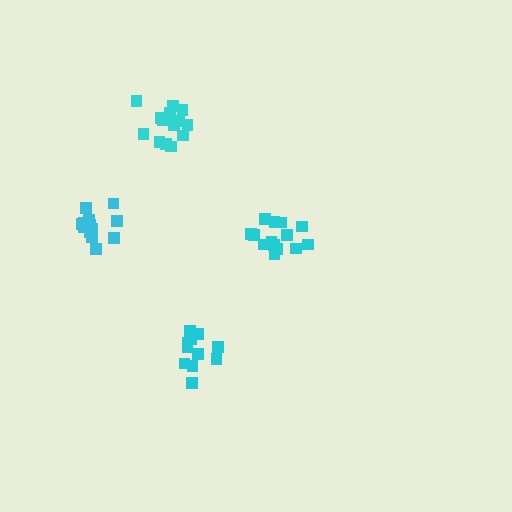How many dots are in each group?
Group 1: 14 dots, Group 2: 14 dots, Group 3: 13 dots, Group 4: 11 dots (52 total).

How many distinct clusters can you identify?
There are 4 distinct clusters.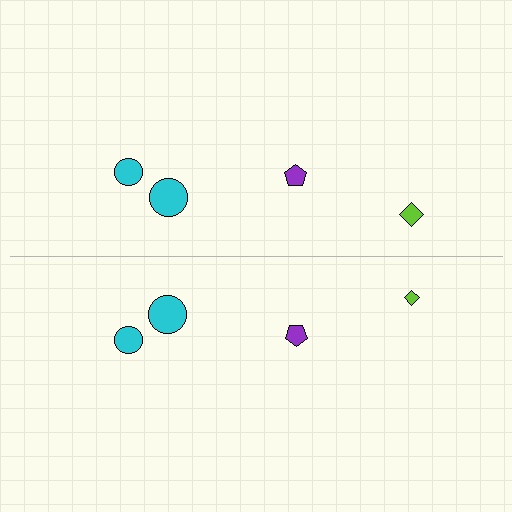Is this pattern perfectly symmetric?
No, the pattern is not perfectly symmetric. The lime diamond on the bottom side has a different size than its mirror counterpart.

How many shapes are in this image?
There are 8 shapes in this image.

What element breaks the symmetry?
The lime diamond on the bottom side has a different size than its mirror counterpart.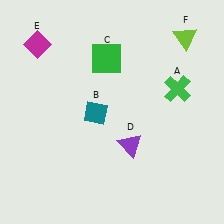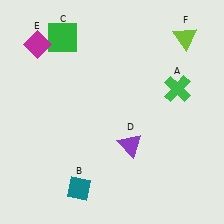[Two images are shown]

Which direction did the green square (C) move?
The green square (C) moved left.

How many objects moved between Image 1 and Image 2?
2 objects moved between the two images.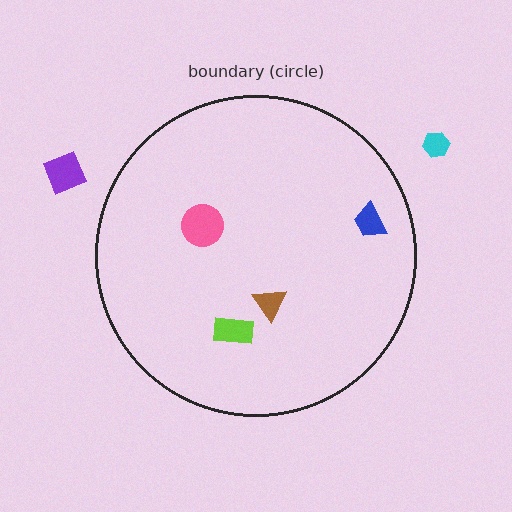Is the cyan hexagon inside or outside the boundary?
Outside.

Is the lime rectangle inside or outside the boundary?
Inside.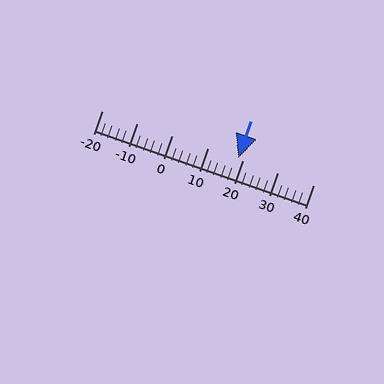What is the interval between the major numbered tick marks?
The major tick marks are spaced 10 units apart.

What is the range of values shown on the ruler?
The ruler shows values from -20 to 40.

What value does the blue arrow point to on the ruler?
The blue arrow points to approximately 19.